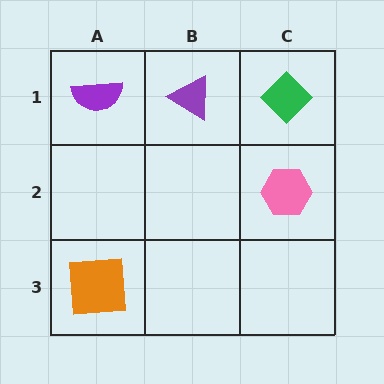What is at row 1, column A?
A purple semicircle.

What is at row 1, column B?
A purple triangle.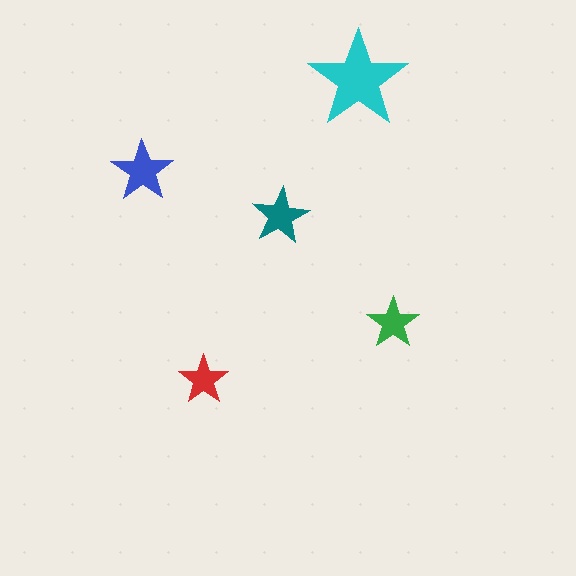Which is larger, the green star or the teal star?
The teal one.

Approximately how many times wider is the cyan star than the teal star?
About 1.5 times wider.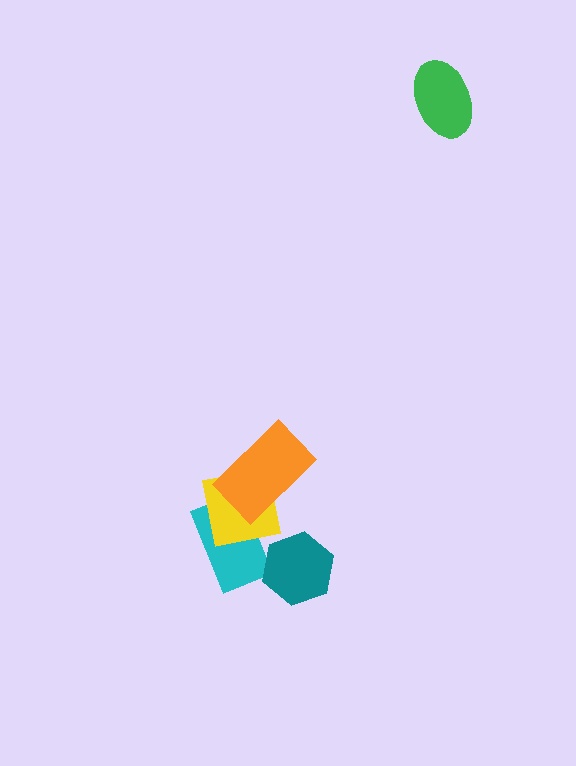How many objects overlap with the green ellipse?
0 objects overlap with the green ellipse.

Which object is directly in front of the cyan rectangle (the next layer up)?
The yellow square is directly in front of the cyan rectangle.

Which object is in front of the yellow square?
The orange rectangle is in front of the yellow square.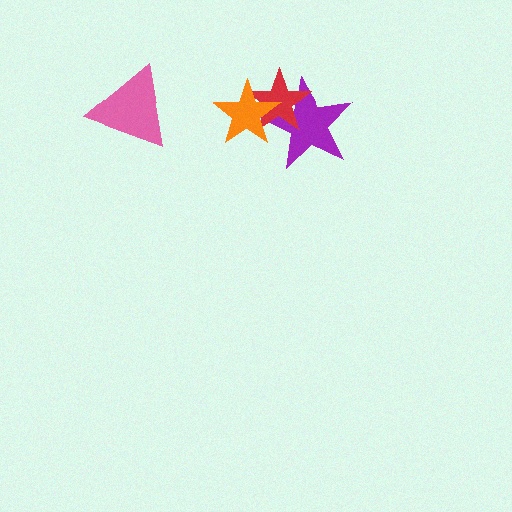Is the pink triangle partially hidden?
No, no other shape covers it.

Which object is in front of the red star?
The orange star is in front of the red star.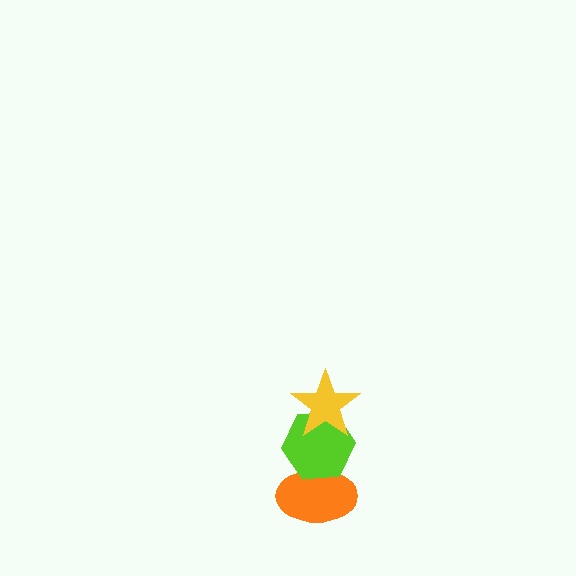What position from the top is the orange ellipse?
The orange ellipse is 3rd from the top.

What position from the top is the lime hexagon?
The lime hexagon is 2nd from the top.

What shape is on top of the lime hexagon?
The yellow star is on top of the lime hexagon.